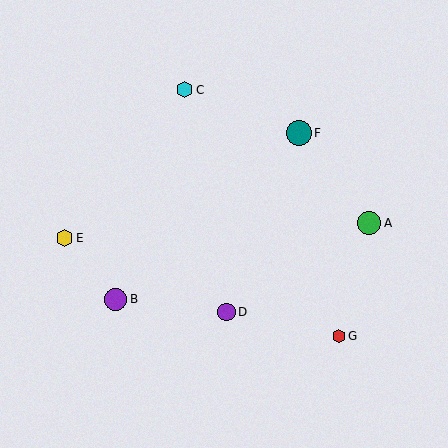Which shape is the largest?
The teal circle (labeled F) is the largest.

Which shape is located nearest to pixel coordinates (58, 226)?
The yellow hexagon (labeled E) at (64, 238) is nearest to that location.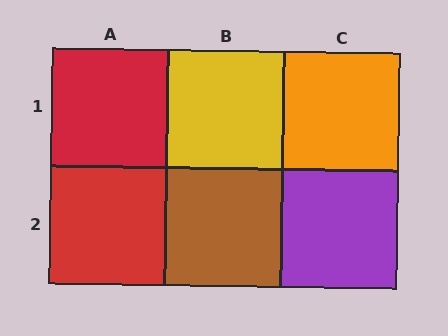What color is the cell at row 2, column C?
Purple.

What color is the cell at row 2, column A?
Red.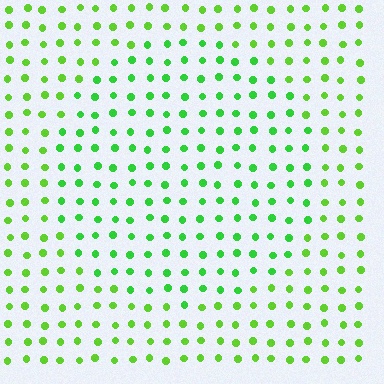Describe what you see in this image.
The image is filled with small lime elements in a uniform arrangement. A circle-shaped region is visible where the elements are tinted to a slightly different hue, forming a subtle color boundary.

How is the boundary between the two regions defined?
The boundary is defined purely by a slight shift in hue (about 22 degrees). Spacing, size, and orientation are identical on both sides.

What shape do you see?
I see a circle.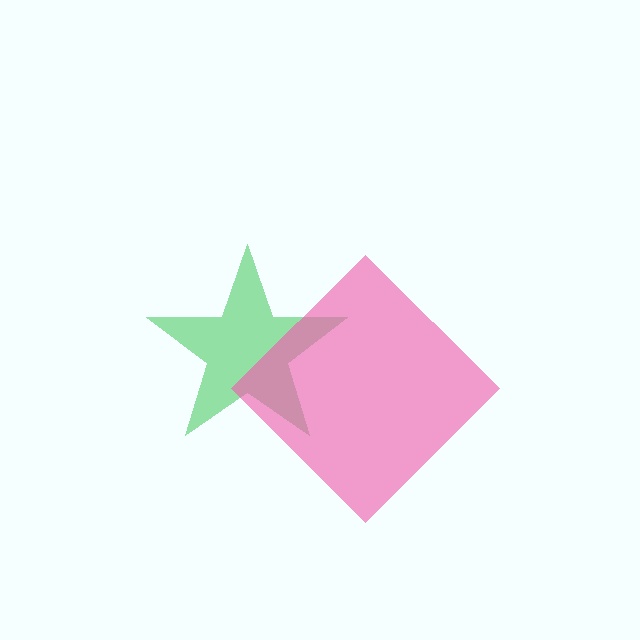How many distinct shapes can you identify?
There are 2 distinct shapes: a green star, a pink diamond.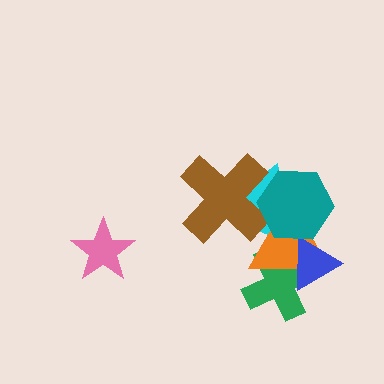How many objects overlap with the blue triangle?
3 objects overlap with the blue triangle.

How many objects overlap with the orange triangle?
5 objects overlap with the orange triangle.